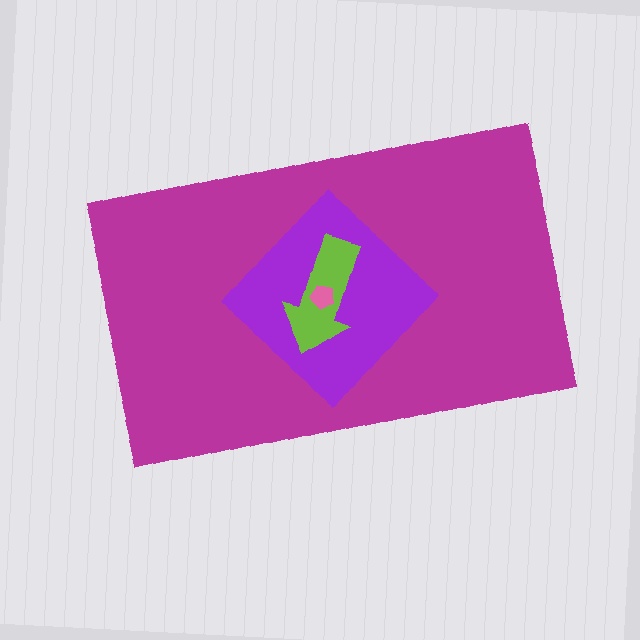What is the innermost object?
The pink pentagon.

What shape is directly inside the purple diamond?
The lime arrow.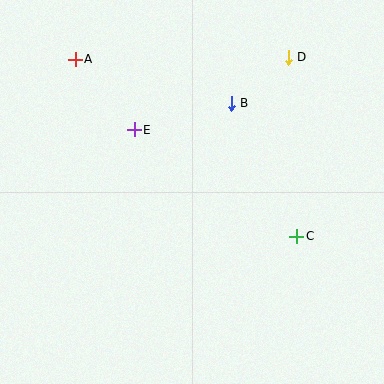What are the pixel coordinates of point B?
Point B is at (231, 103).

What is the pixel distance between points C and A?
The distance between C and A is 283 pixels.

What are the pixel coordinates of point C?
Point C is at (297, 236).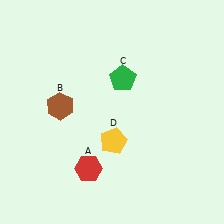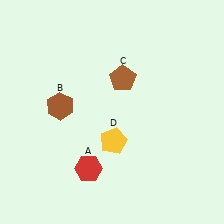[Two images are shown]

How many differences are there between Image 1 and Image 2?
There is 1 difference between the two images.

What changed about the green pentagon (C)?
In Image 1, C is green. In Image 2, it changed to brown.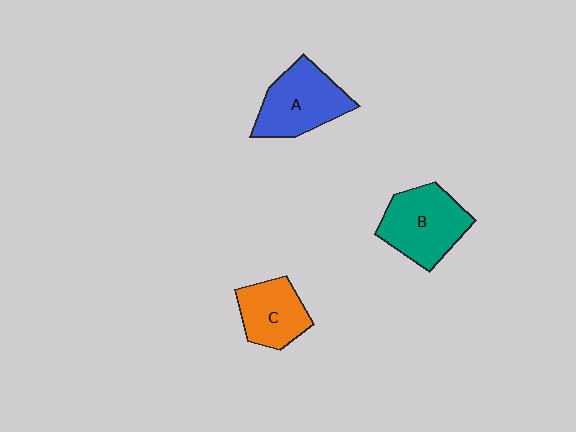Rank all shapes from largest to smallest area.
From largest to smallest: B (teal), A (blue), C (orange).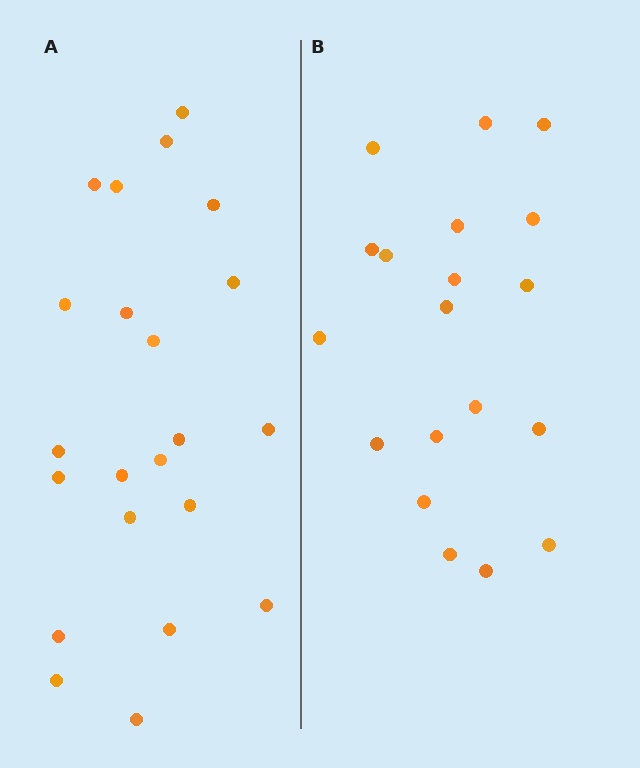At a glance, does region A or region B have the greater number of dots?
Region A (the left region) has more dots.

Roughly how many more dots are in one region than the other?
Region A has just a few more — roughly 2 or 3 more dots than region B.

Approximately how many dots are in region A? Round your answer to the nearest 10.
About 20 dots. (The exact count is 22, which rounds to 20.)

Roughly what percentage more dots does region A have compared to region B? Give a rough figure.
About 15% more.